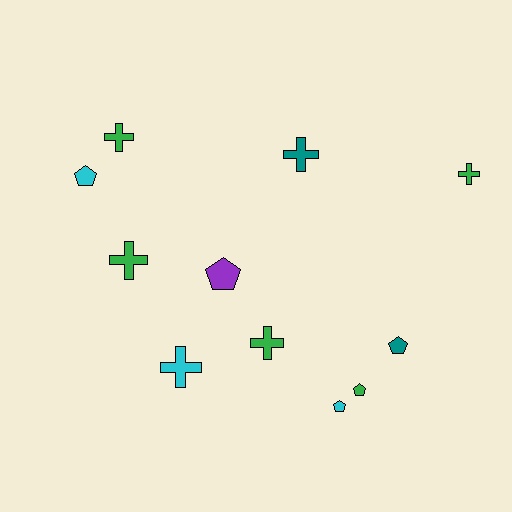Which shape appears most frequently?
Cross, with 6 objects.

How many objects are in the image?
There are 11 objects.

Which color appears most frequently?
Green, with 5 objects.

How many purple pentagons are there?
There is 1 purple pentagon.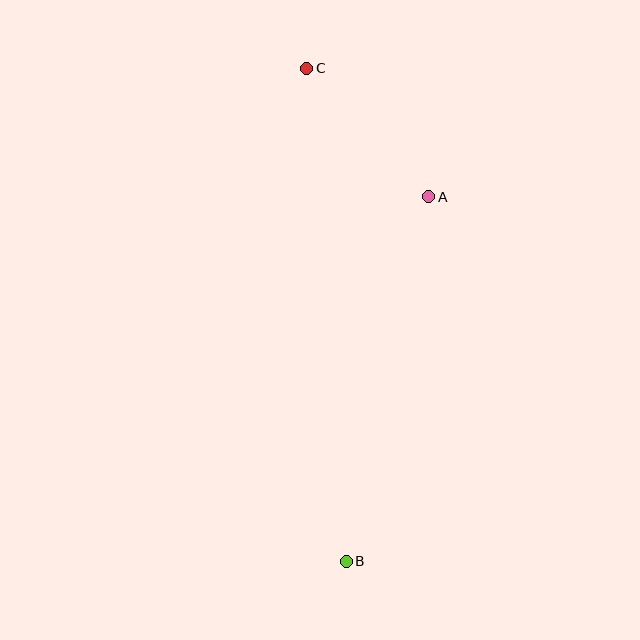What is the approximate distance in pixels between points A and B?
The distance between A and B is approximately 374 pixels.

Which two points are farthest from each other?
Points B and C are farthest from each other.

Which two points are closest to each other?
Points A and C are closest to each other.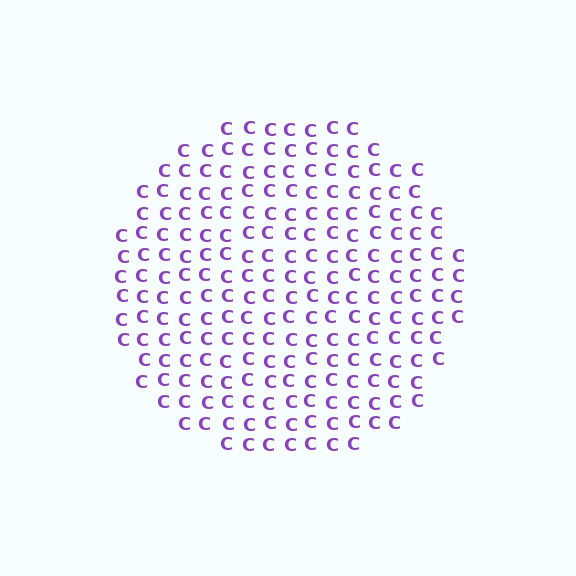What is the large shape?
The large shape is a circle.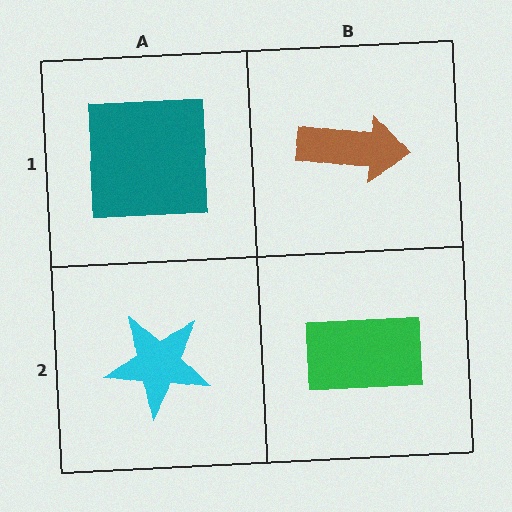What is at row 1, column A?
A teal square.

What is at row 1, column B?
A brown arrow.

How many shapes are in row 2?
2 shapes.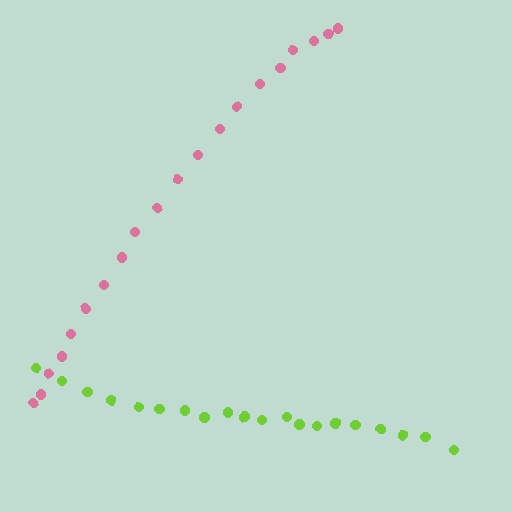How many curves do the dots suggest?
There are 2 distinct paths.